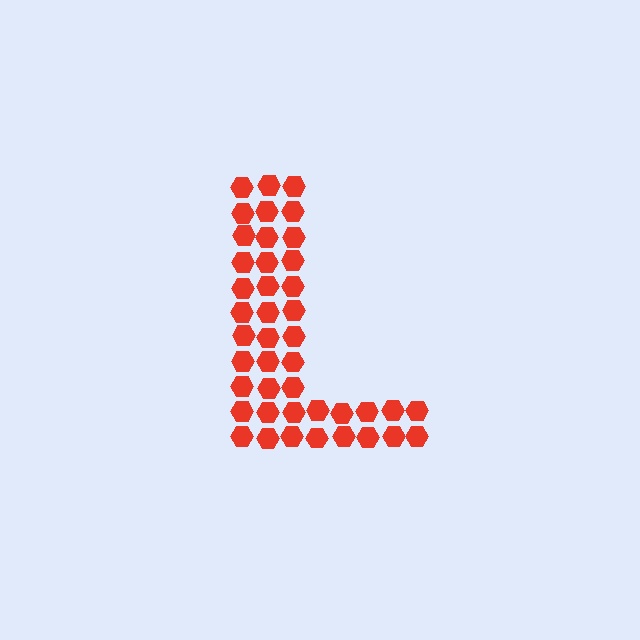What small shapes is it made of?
It is made of small hexagons.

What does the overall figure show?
The overall figure shows the letter L.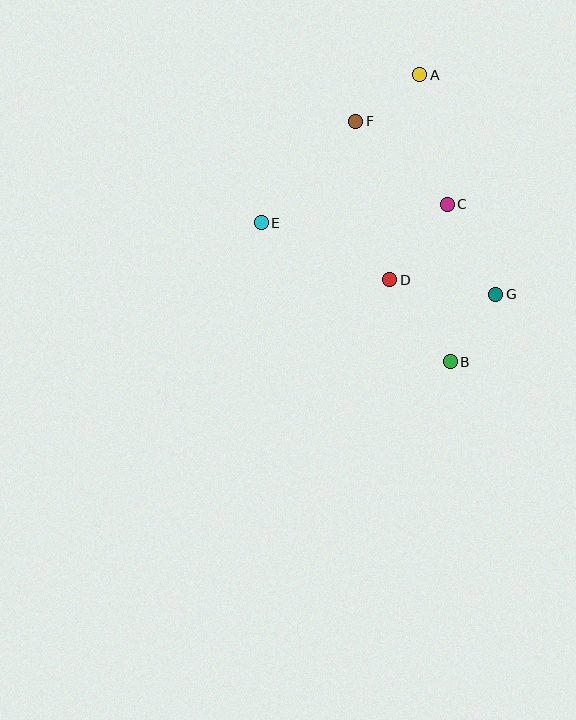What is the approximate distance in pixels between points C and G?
The distance between C and G is approximately 102 pixels.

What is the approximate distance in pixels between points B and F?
The distance between B and F is approximately 258 pixels.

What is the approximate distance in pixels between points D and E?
The distance between D and E is approximately 140 pixels.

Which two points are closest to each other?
Points A and F are closest to each other.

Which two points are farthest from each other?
Points A and B are farthest from each other.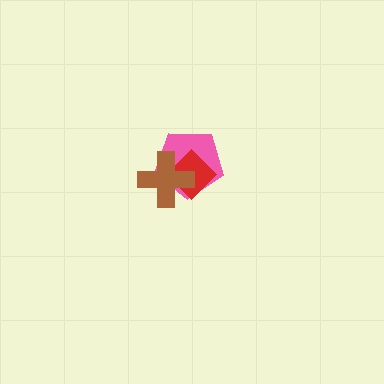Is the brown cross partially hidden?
No, no other shape covers it.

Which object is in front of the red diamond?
The brown cross is in front of the red diamond.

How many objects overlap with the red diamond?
2 objects overlap with the red diamond.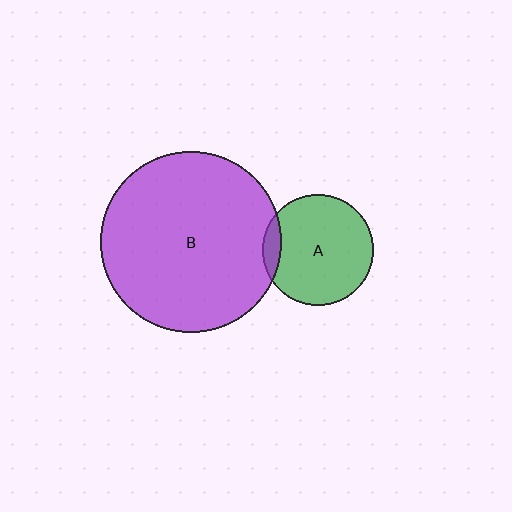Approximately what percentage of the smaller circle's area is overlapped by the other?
Approximately 10%.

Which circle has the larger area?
Circle B (purple).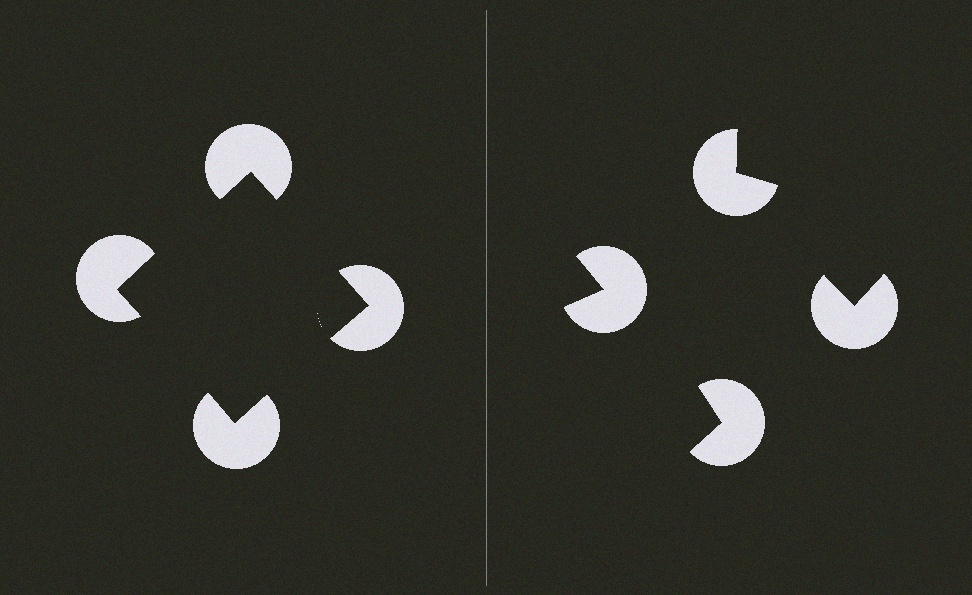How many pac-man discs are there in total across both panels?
8 — 4 on each side.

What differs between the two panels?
The pac-man discs are positioned identically on both sides; only the wedge orientations differ. On the left they align to a square; on the right they are misaligned.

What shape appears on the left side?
An illusory square.